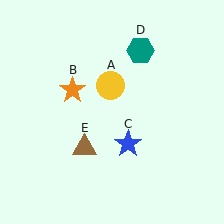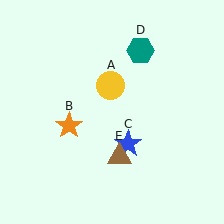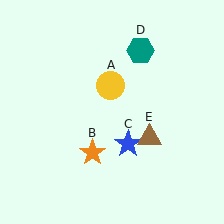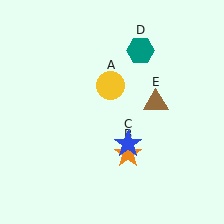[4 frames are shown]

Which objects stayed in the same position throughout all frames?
Yellow circle (object A) and blue star (object C) and teal hexagon (object D) remained stationary.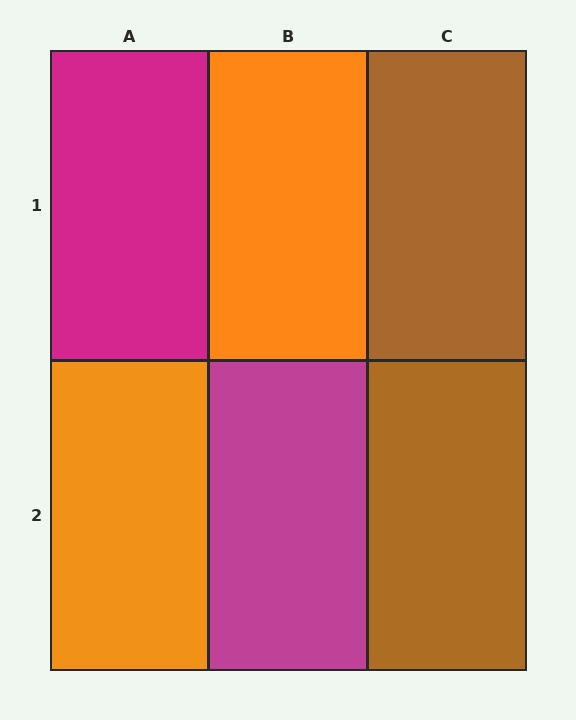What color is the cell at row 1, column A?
Magenta.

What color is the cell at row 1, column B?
Orange.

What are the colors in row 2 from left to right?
Orange, magenta, brown.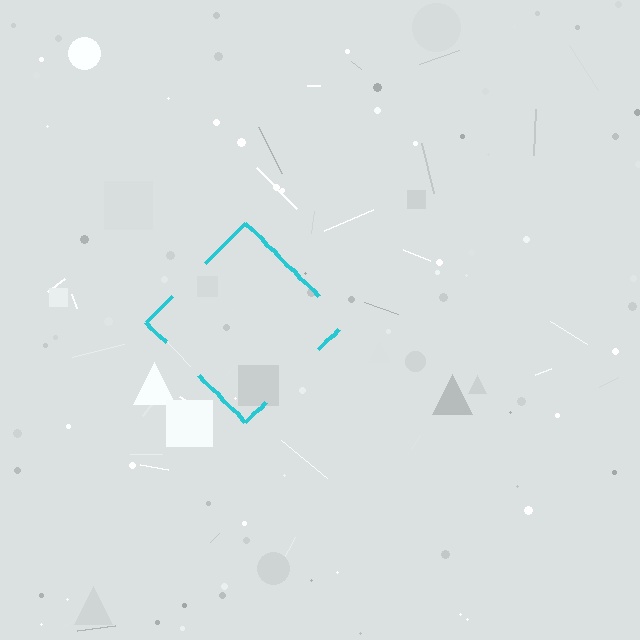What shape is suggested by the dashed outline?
The dashed outline suggests a diamond.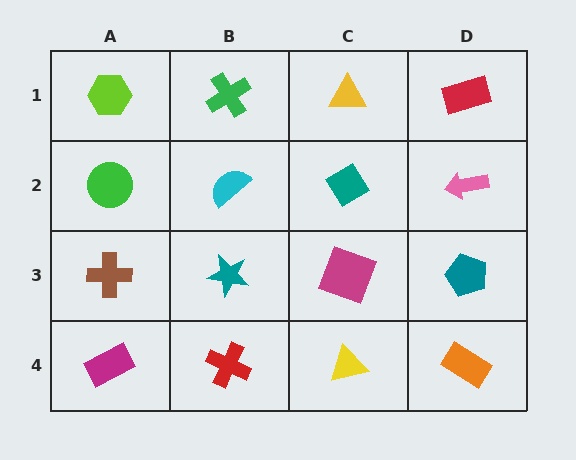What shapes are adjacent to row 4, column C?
A magenta square (row 3, column C), a red cross (row 4, column B), an orange rectangle (row 4, column D).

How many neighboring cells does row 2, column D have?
3.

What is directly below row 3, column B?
A red cross.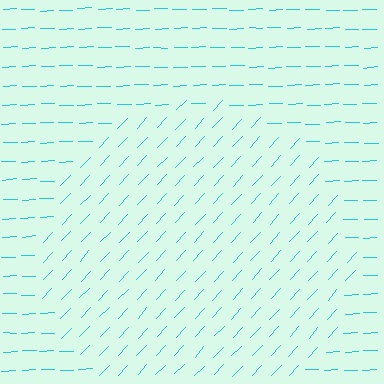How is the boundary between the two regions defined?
The boundary is defined purely by a change in line orientation (approximately 45 degrees difference). All lines are the same color and thickness.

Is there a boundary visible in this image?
Yes, there is a texture boundary formed by a change in line orientation.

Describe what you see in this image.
The image is filled with small cyan line segments. A circle region in the image has lines oriented differently from the surrounding lines, creating a visible texture boundary.